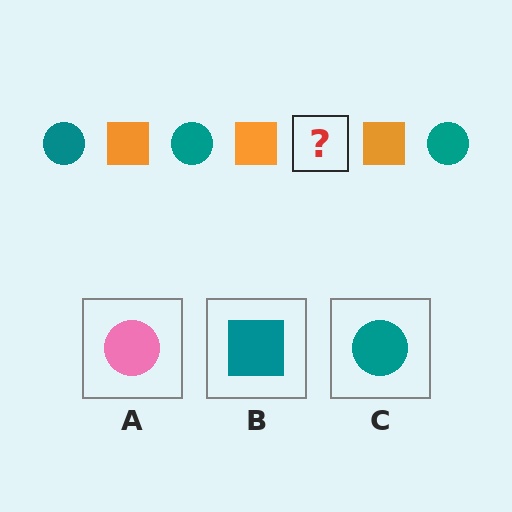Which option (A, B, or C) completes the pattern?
C.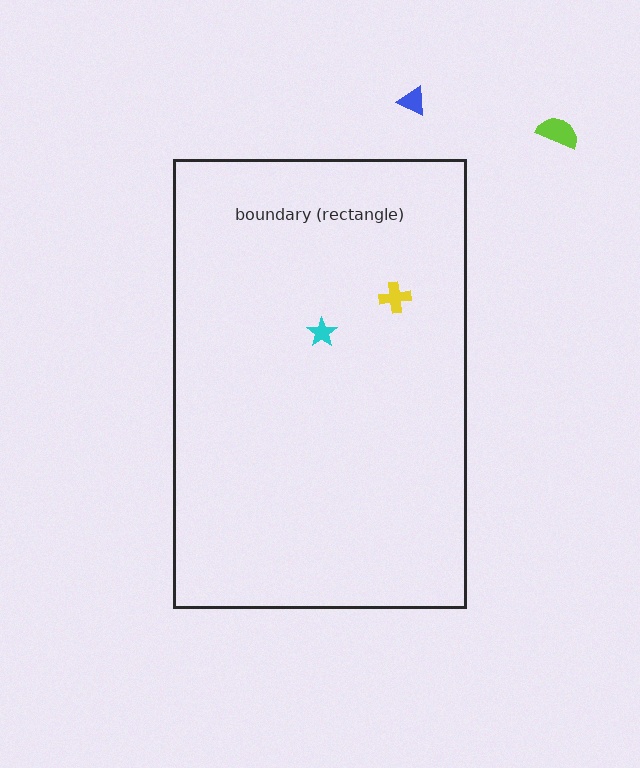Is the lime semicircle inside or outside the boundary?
Outside.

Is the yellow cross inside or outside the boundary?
Inside.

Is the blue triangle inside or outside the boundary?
Outside.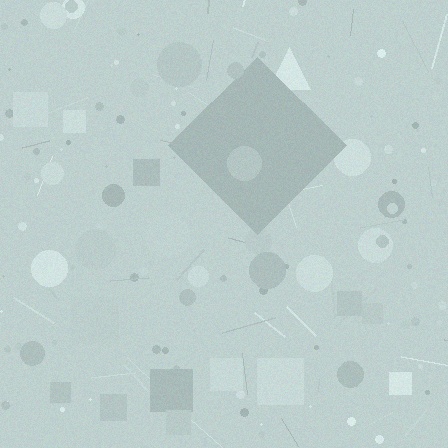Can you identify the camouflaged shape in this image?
The camouflaged shape is a diamond.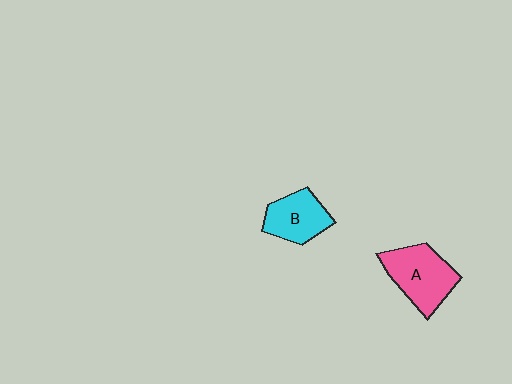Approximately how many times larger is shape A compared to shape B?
Approximately 1.3 times.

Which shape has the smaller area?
Shape B (cyan).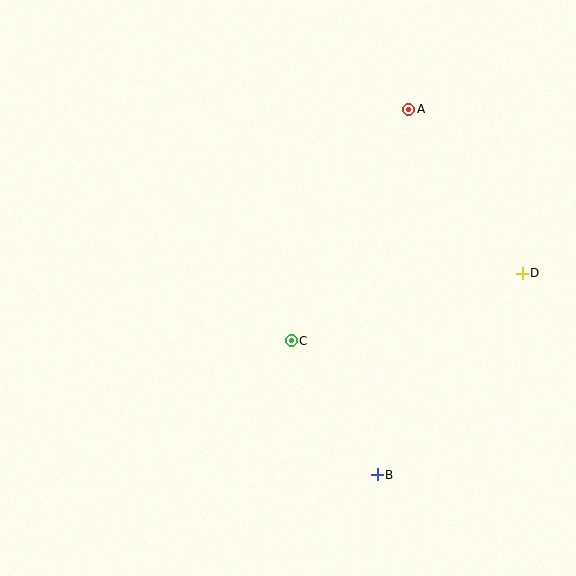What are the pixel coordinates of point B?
Point B is at (377, 475).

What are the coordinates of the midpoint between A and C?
The midpoint between A and C is at (350, 225).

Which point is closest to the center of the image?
Point C at (291, 341) is closest to the center.